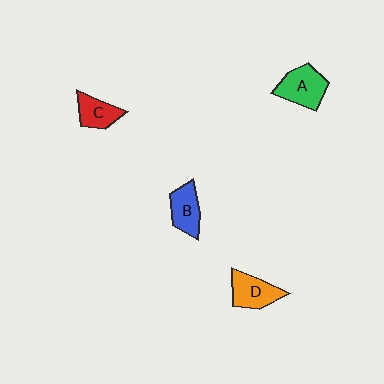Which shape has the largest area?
Shape A (green).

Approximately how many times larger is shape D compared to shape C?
Approximately 1.3 times.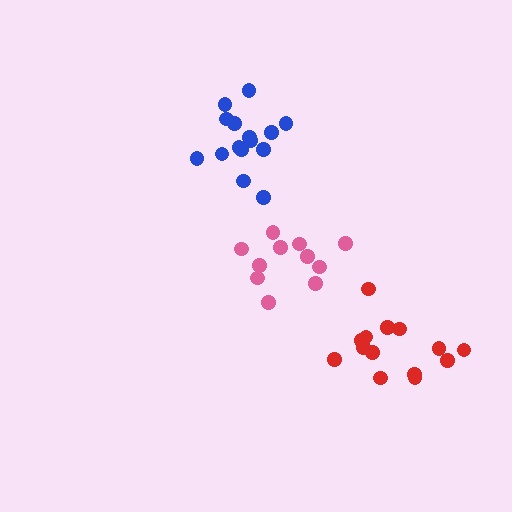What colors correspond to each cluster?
The clusters are colored: pink, red, blue.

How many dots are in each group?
Group 1: 11 dots, Group 2: 14 dots, Group 3: 15 dots (40 total).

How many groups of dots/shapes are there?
There are 3 groups.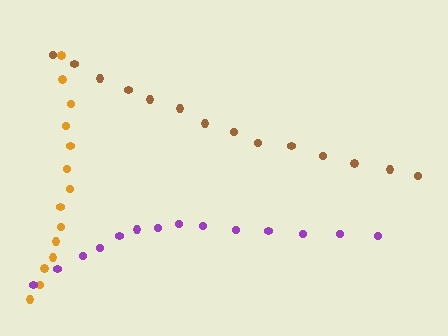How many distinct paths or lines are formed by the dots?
There are 3 distinct paths.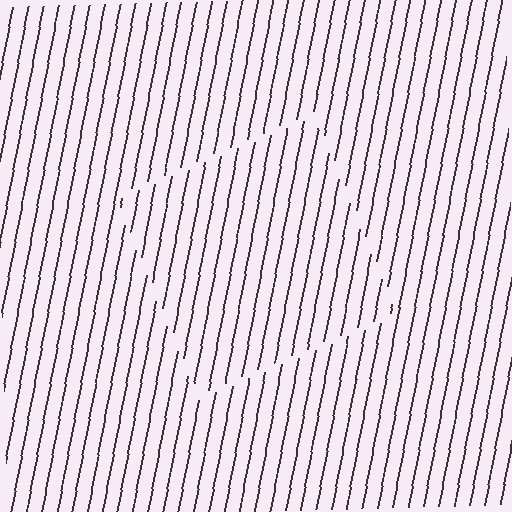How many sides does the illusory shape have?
4 sides — the line-ends trace a square.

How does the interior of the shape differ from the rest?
The interior of the shape contains the same grating, shifted by half a period — the contour is defined by the phase discontinuity where line-ends from the inner and outer gratings abut.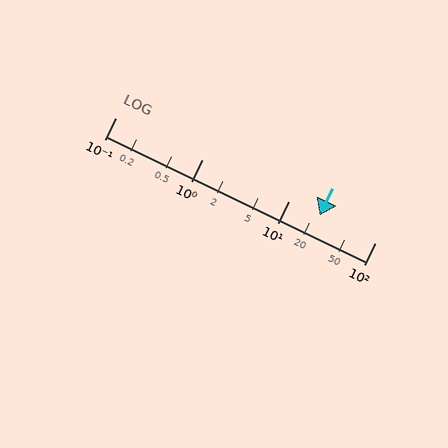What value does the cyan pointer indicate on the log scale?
The pointer indicates approximately 23.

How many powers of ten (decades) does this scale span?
The scale spans 3 decades, from 0.1 to 100.